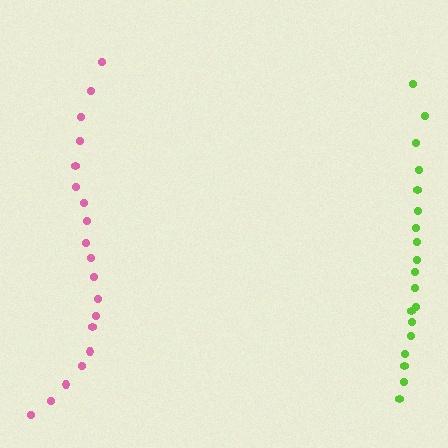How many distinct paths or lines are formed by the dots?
There are 2 distinct paths.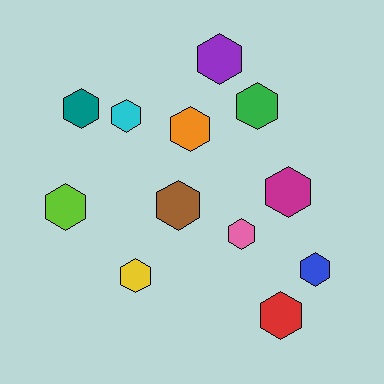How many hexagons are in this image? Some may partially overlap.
There are 12 hexagons.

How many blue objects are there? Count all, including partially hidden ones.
There is 1 blue object.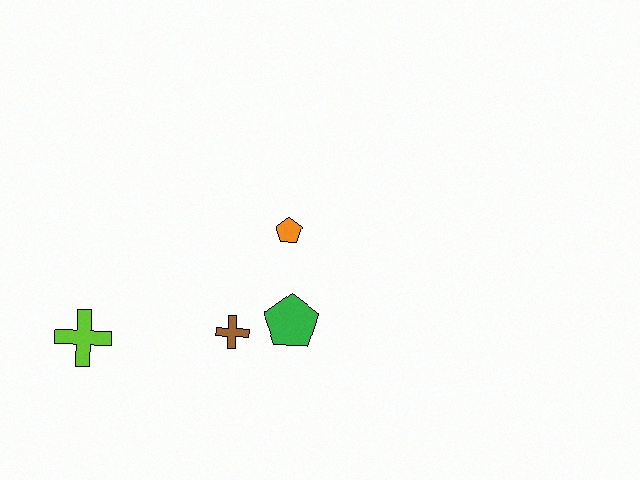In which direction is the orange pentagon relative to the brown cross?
The orange pentagon is above the brown cross.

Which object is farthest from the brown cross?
The lime cross is farthest from the brown cross.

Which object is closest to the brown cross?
The green pentagon is closest to the brown cross.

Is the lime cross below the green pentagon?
Yes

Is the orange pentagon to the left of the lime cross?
No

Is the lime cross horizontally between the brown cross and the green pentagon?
No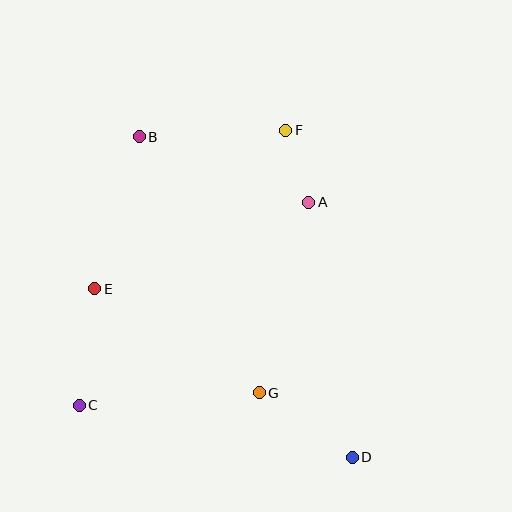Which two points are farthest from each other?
Points B and D are farthest from each other.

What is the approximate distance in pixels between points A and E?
The distance between A and E is approximately 231 pixels.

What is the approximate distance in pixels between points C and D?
The distance between C and D is approximately 278 pixels.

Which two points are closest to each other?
Points A and F are closest to each other.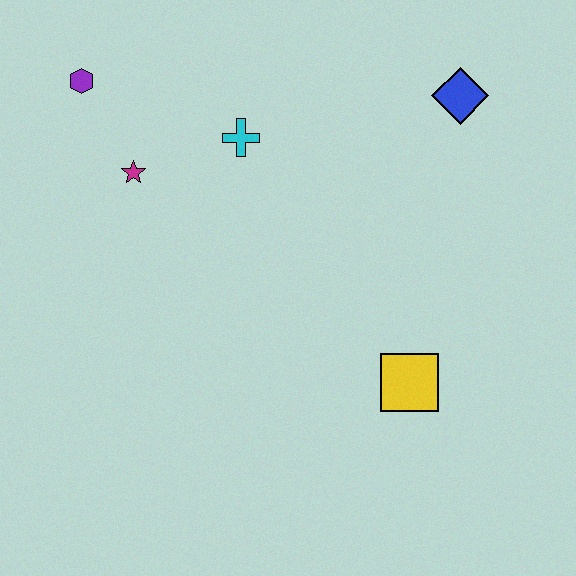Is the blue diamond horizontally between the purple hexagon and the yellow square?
No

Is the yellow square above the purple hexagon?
No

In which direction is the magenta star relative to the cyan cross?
The magenta star is to the left of the cyan cross.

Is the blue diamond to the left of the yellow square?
No